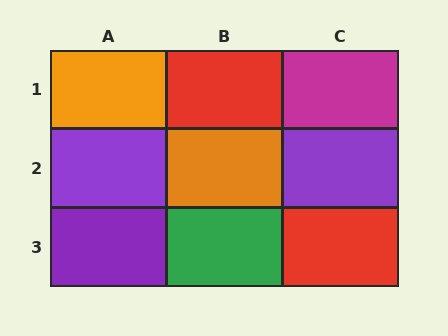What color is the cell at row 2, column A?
Purple.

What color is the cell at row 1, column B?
Red.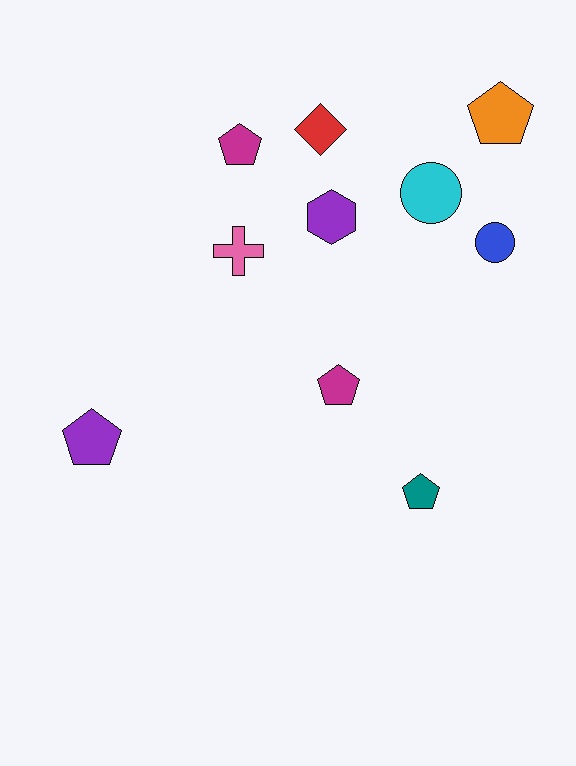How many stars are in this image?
There are no stars.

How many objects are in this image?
There are 10 objects.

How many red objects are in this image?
There is 1 red object.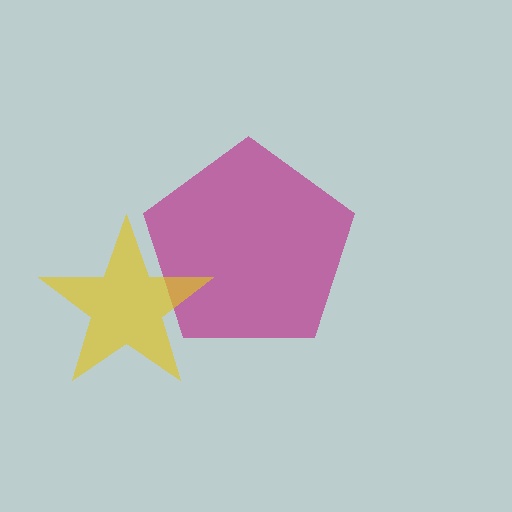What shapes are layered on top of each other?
The layered shapes are: a magenta pentagon, a yellow star.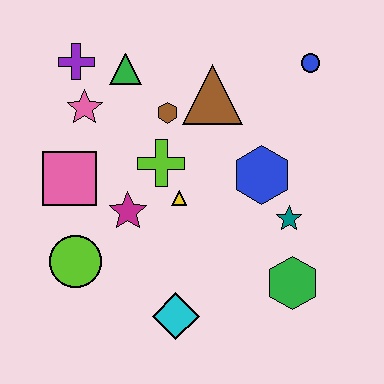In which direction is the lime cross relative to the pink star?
The lime cross is to the right of the pink star.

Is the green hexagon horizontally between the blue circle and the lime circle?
Yes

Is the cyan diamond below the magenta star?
Yes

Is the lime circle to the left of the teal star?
Yes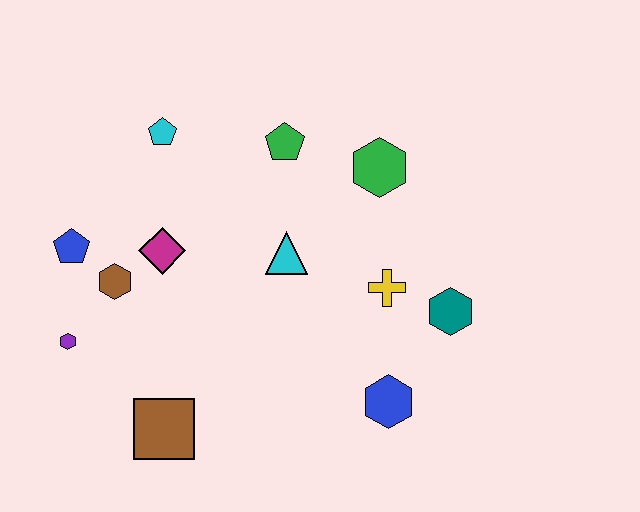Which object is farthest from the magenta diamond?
The teal hexagon is farthest from the magenta diamond.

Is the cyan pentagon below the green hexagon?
No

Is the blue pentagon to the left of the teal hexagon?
Yes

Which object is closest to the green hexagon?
The green pentagon is closest to the green hexagon.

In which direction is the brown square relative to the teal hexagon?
The brown square is to the left of the teal hexagon.